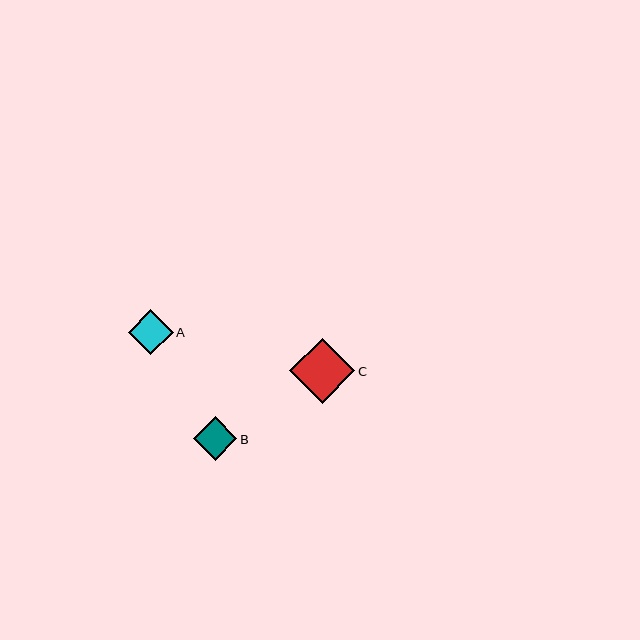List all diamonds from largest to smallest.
From largest to smallest: C, A, B.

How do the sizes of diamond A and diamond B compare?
Diamond A and diamond B are approximately the same size.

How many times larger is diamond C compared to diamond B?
Diamond C is approximately 1.5 times the size of diamond B.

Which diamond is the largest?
Diamond C is the largest with a size of approximately 66 pixels.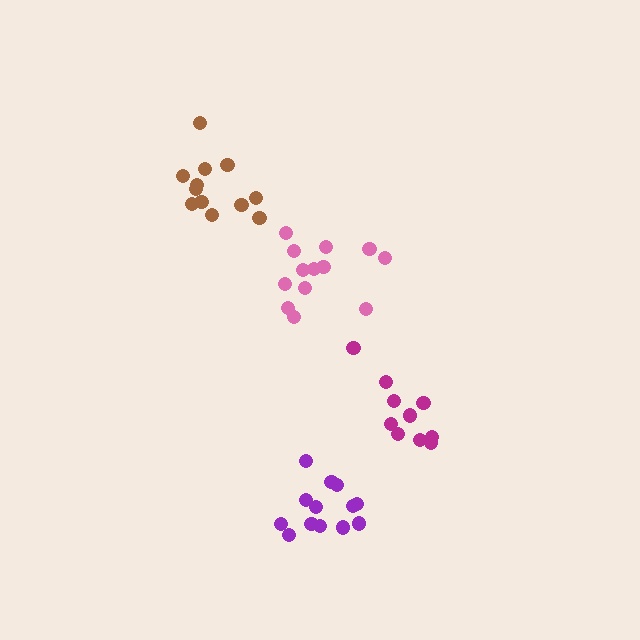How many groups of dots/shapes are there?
There are 4 groups.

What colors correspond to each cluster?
The clusters are colored: brown, pink, purple, magenta.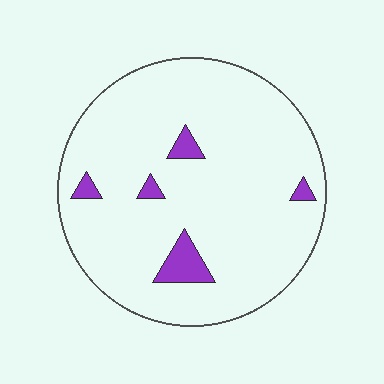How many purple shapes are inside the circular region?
5.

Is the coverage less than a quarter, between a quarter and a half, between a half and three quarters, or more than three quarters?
Less than a quarter.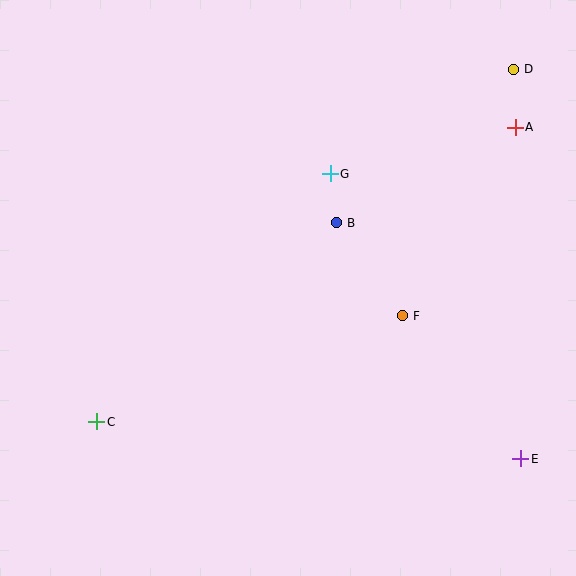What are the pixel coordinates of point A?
Point A is at (515, 127).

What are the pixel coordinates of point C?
Point C is at (97, 422).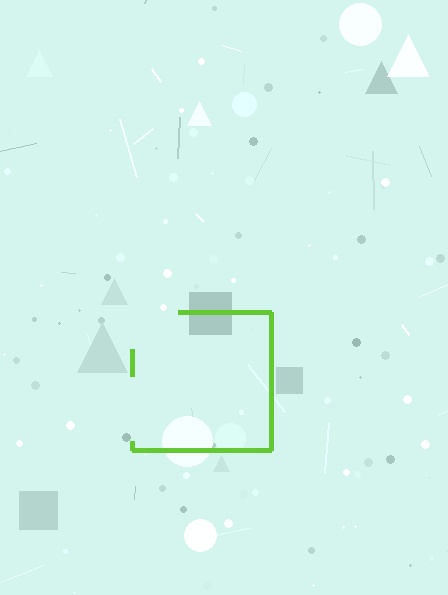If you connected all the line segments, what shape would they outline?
They would outline a square.